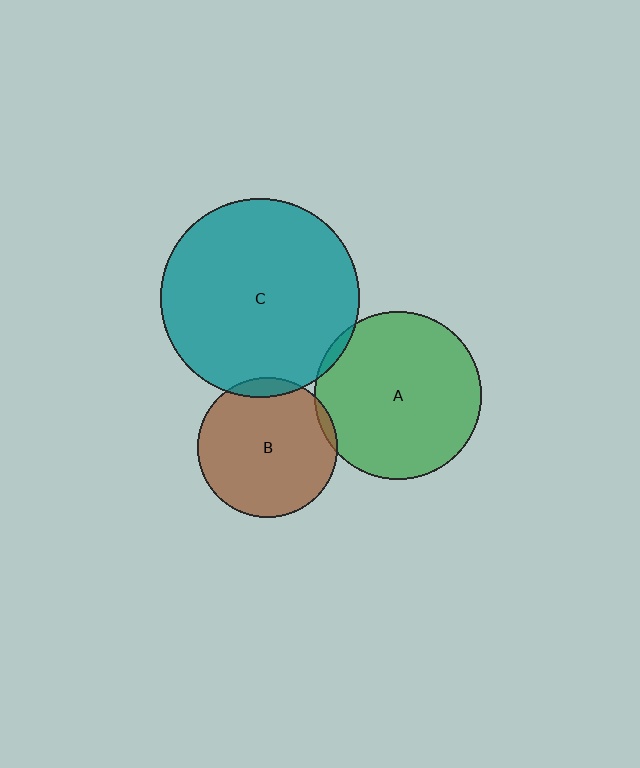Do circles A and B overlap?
Yes.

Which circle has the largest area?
Circle C (teal).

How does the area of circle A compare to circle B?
Approximately 1.4 times.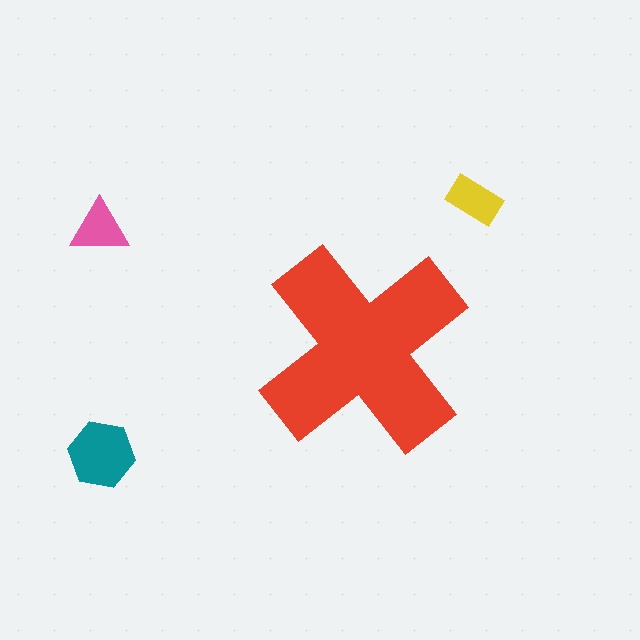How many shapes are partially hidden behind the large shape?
0 shapes are partially hidden.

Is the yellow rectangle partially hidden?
No, the yellow rectangle is fully visible.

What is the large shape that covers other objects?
A red cross.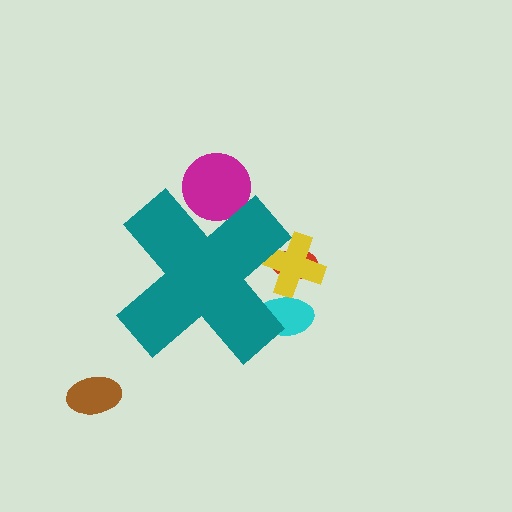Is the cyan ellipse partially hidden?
Yes, the cyan ellipse is partially hidden behind the teal cross.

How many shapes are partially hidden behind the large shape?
4 shapes are partially hidden.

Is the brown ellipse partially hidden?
No, the brown ellipse is fully visible.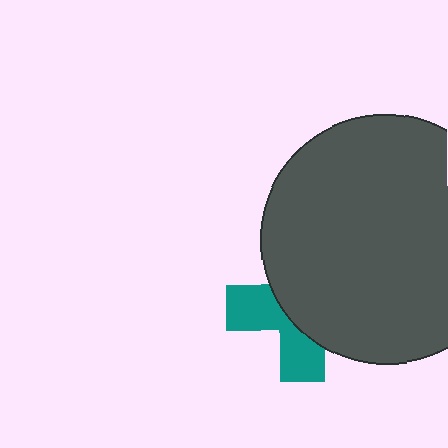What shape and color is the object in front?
The object in front is a dark gray circle.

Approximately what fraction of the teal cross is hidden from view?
Roughly 60% of the teal cross is hidden behind the dark gray circle.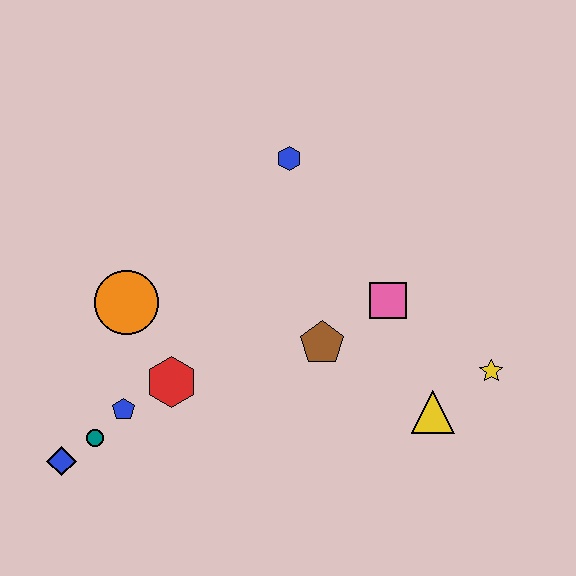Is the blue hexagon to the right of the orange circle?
Yes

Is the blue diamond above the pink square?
No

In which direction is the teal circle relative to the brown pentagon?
The teal circle is to the left of the brown pentagon.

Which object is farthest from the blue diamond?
The yellow star is farthest from the blue diamond.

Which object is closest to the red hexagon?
The blue pentagon is closest to the red hexagon.